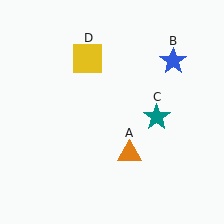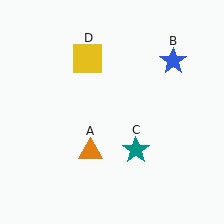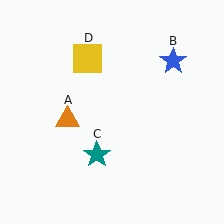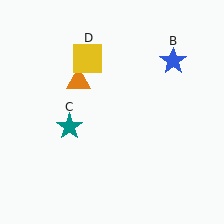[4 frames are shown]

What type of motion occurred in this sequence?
The orange triangle (object A), teal star (object C) rotated clockwise around the center of the scene.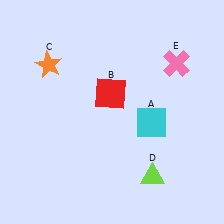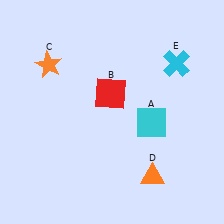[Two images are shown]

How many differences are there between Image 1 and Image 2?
There are 2 differences between the two images.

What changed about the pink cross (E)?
In Image 1, E is pink. In Image 2, it changed to cyan.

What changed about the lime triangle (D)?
In Image 1, D is lime. In Image 2, it changed to orange.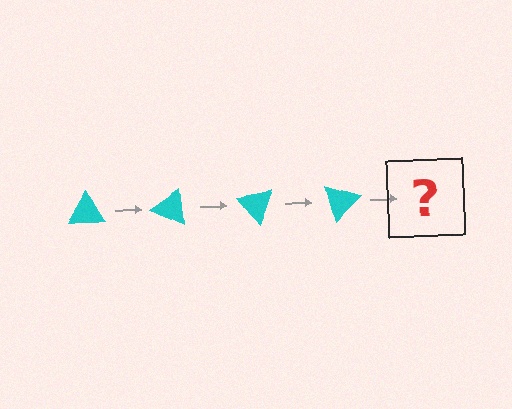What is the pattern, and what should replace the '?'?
The pattern is that the triangle rotates 25 degrees each step. The '?' should be a cyan triangle rotated 100 degrees.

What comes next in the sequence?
The next element should be a cyan triangle rotated 100 degrees.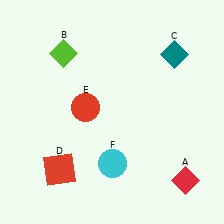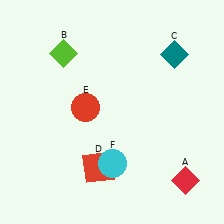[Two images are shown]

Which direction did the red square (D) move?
The red square (D) moved right.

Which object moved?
The red square (D) moved right.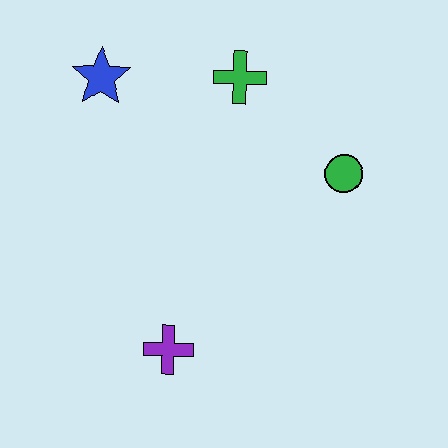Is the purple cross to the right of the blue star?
Yes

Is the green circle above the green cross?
No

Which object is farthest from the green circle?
The blue star is farthest from the green circle.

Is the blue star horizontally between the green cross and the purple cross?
No